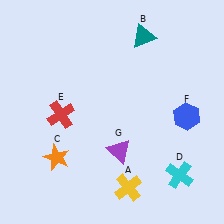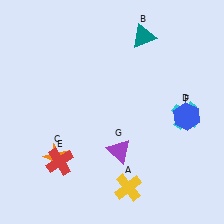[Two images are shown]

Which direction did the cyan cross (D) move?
The cyan cross (D) moved up.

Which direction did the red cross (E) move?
The red cross (E) moved down.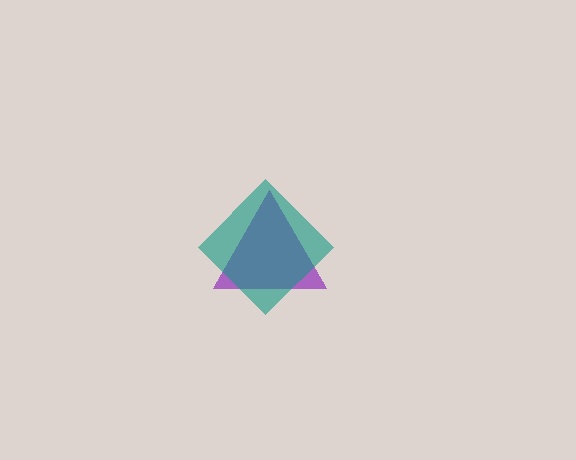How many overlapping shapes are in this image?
There are 2 overlapping shapes in the image.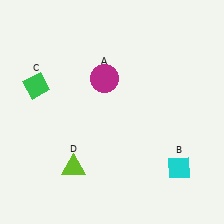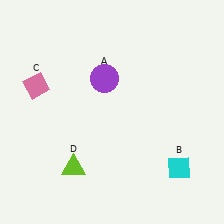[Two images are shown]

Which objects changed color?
A changed from magenta to purple. C changed from green to pink.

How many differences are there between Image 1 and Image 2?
There are 2 differences between the two images.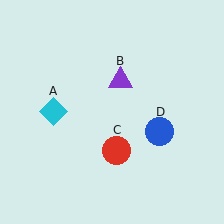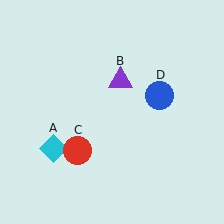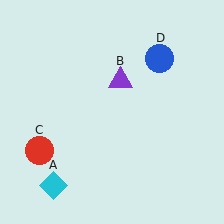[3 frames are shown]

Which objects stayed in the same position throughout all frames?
Purple triangle (object B) remained stationary.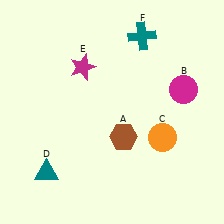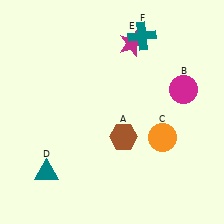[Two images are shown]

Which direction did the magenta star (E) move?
The magenta star (E) moved right.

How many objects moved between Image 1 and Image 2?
1 object moved between the two images.